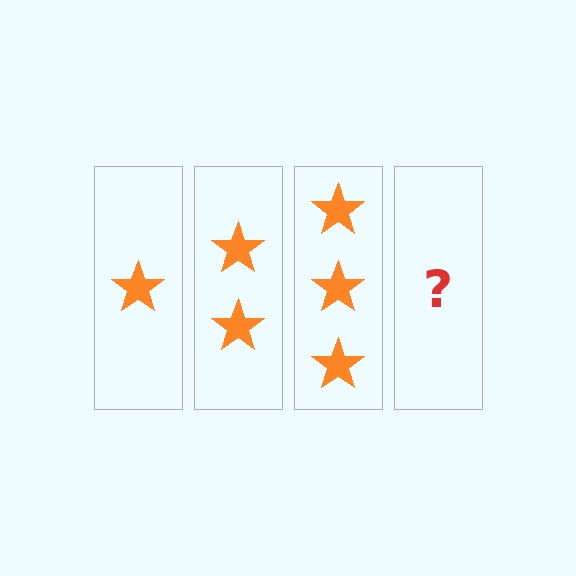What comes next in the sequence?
The next element should be 4 stars.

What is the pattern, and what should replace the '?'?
The pattern is that each step adds one more star. The '?' should be 4 stars.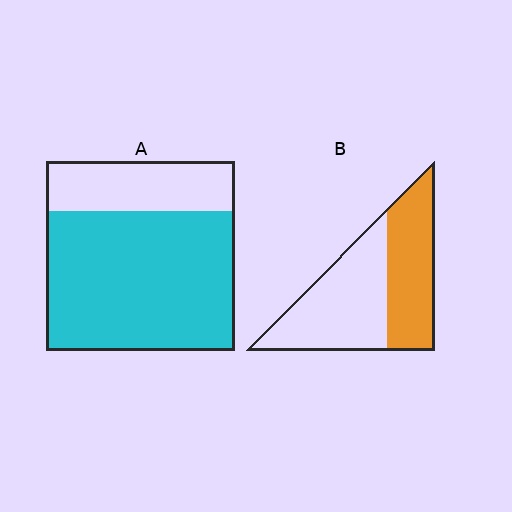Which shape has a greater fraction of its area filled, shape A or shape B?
Shape A.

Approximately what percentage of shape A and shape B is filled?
A is approximately 75% and B is approximately 45%.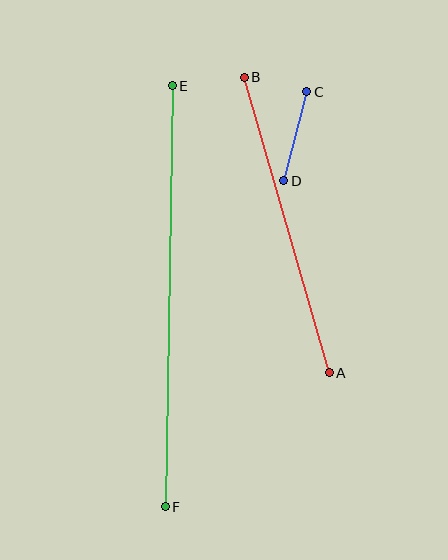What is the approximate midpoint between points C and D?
The midpoint is at approximately (295, 136) pixels.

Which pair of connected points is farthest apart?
Points E and F are farthest apart.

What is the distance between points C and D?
The distance is approximately 92 pixels.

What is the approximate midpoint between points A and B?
The midpoint is at approximately (287, 225) pixels.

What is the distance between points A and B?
The distance is approximately 307 pixels.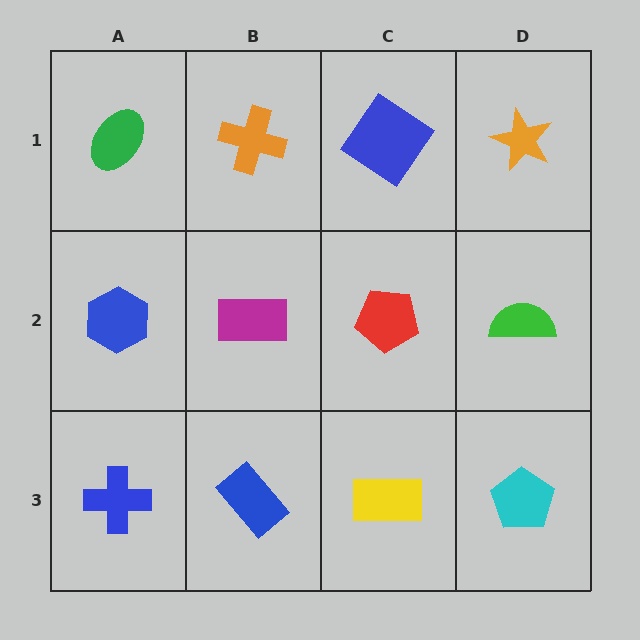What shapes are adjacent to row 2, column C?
A blue diamond (row 1, column C), a yellow rectangle (row 3, column C), a magenta rectangle (row 2, column B), a green semicircle (row 2, column D).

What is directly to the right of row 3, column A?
A blue rectangle.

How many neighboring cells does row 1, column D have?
2.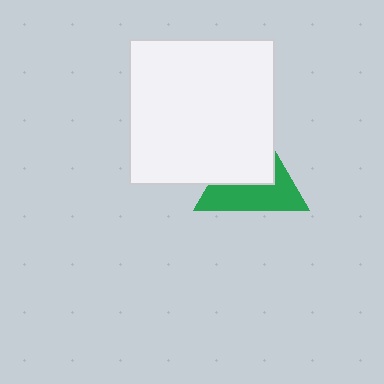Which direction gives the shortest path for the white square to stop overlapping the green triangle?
Moving toward the upper-left gives the shortest separation.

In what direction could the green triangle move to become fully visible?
The green triangle could move toward the lower-right. That would shift it out from behind the white square entirely.